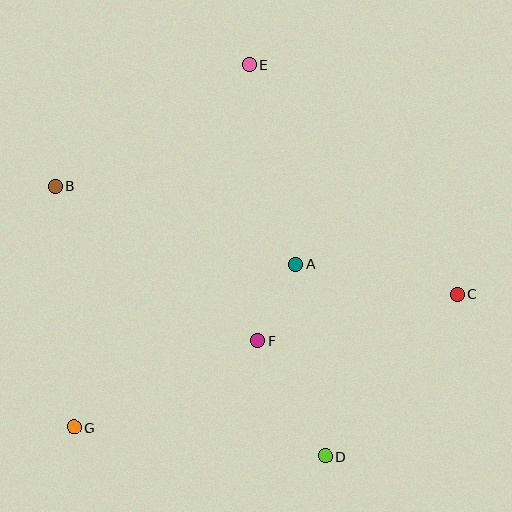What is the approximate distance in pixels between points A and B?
The distance between A and B is approximately 252 pixels.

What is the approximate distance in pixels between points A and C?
The distance between A and C is approximately 164 pixels.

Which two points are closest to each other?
Points A and F are closest to each other.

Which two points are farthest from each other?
Points B and C are farthest from each other.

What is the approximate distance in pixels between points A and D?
The distance between A and D is approximately 194 pixels.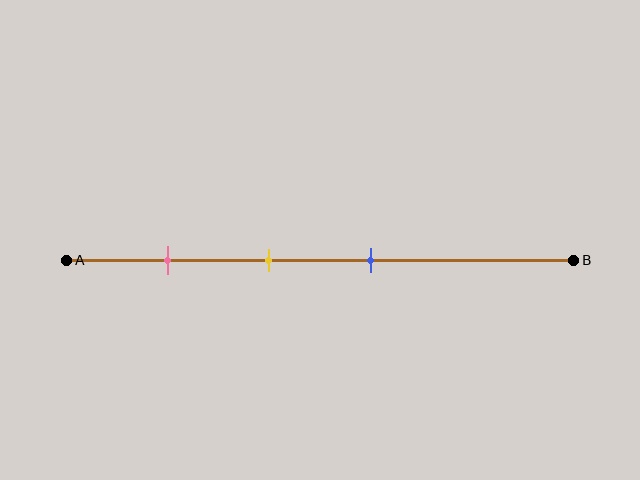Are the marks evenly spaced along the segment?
Yes, the marks are approximately evenly spaced.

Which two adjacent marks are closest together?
The yellow and blue marks are the closest adjacent pair.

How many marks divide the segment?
There are 3 marks dividing the segment.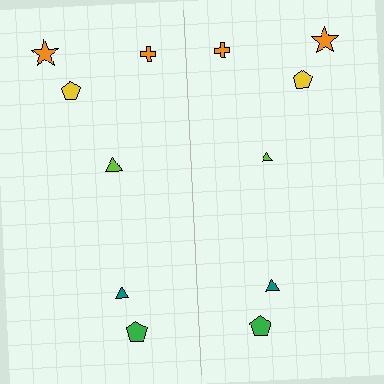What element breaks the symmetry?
The lime triangle on the right side has a different size than its mirror counterpart.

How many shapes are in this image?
There are 12 shapes in this image.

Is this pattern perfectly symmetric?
No, the pattern is not perfectly symmetric. The lime triangle on the right side has a different size than its mirror counterpart.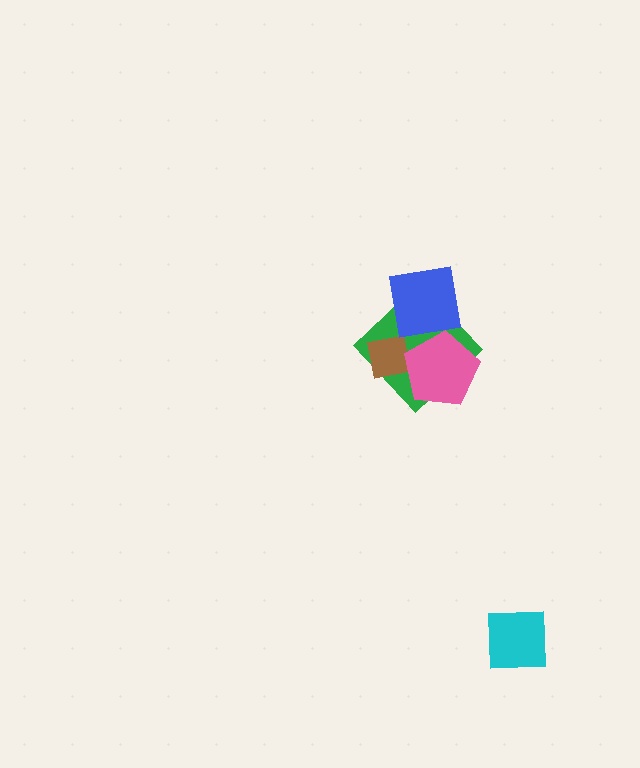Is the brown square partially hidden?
Yes, it is partially covered by another shape.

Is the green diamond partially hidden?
Yes, it is partially covered by another shape.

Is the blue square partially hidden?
No, no other shape covers it.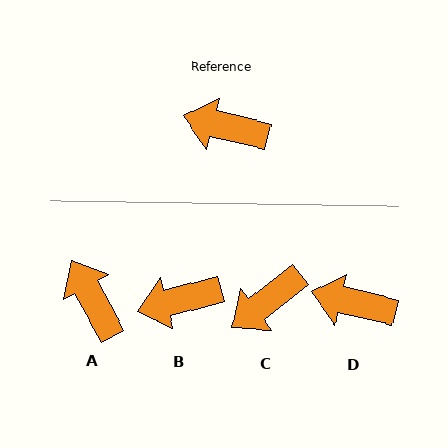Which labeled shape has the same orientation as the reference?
D.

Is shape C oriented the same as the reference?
No, it is off by about 52 degrees.